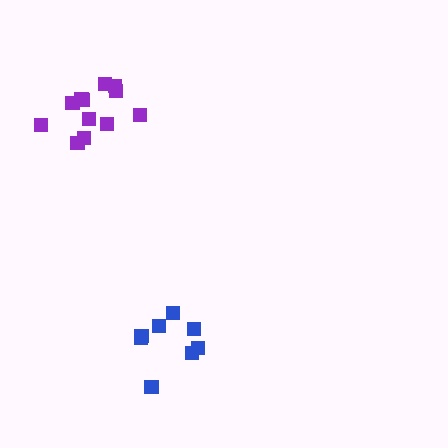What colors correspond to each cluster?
The clusters are colored: purple, blue.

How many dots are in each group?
Group 1: 12 dots, Group 2: 8 dots (20 total).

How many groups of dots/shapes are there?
There are 2 groups.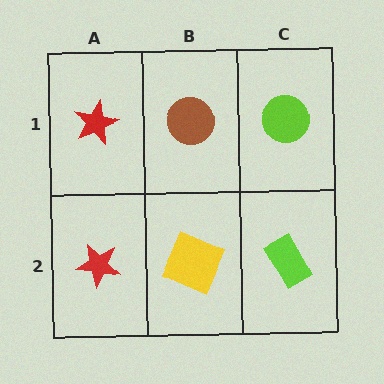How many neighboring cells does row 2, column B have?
3.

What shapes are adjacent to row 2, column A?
A red star (row 1, column A), a yellow square (row 2, column B).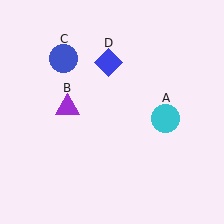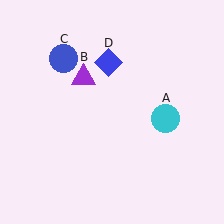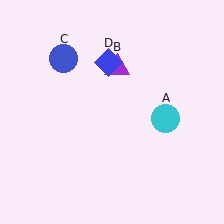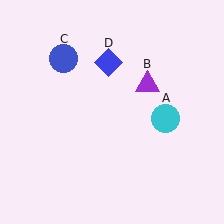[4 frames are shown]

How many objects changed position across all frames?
1 object changed position: purple triangle (object B).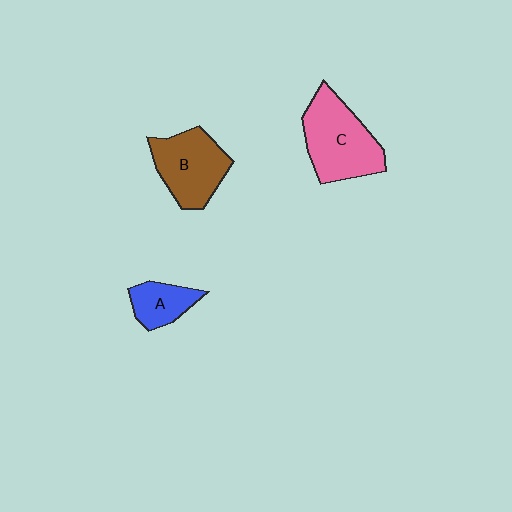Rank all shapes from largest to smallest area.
From largest to smallest: C (pink), B (brown), A (blue).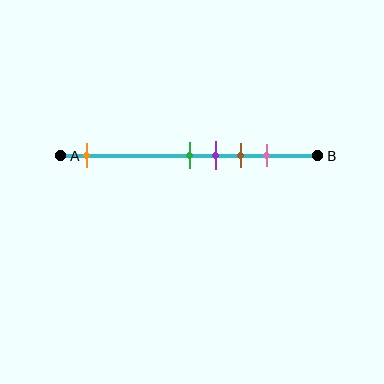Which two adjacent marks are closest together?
The green and purple marks are the closest adjacent pair.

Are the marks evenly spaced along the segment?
No, the marks are not evenly spaced.